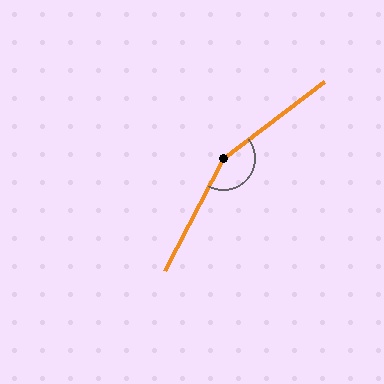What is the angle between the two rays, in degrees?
Approximately 155 degrees.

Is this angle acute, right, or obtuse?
It is obtuse.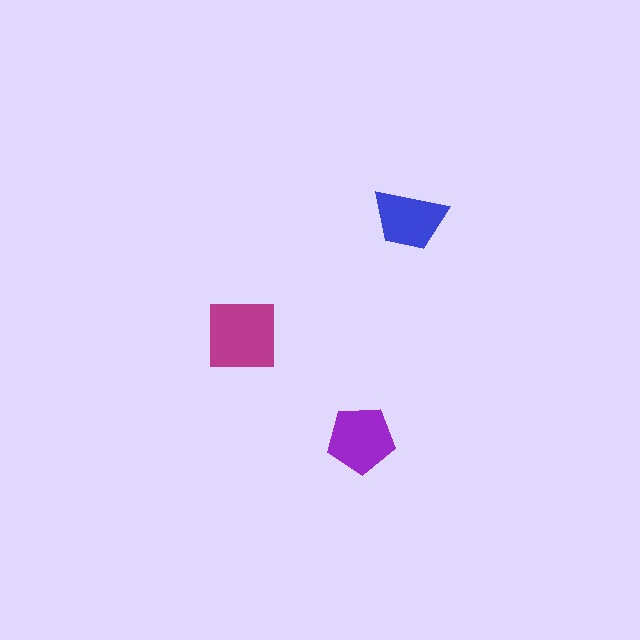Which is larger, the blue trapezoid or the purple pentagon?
The purple pentagon.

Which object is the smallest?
The blue trapezoid.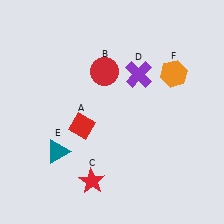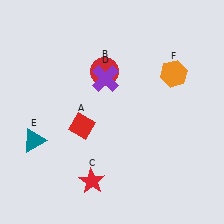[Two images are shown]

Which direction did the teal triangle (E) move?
The teal triangle (E) moved left.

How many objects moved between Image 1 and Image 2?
2 objects moved between the two images.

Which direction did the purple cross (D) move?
The purple cross (D) moved left.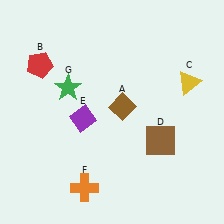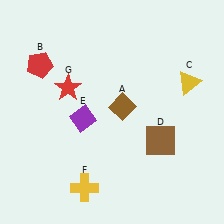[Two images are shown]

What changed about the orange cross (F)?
In Image 1, F is orange. In Image 2, it changed to yellow.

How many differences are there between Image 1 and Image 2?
There are 2 differences between the two images.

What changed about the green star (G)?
In Image 1, G is green. In Image 2, it changed to red.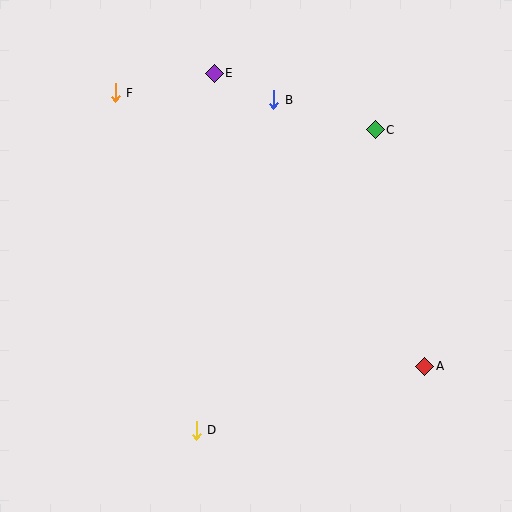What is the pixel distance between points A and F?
The distance between A and F is 413 pixels.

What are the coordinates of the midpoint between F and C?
The midpoint between F and C is at (245, 111).